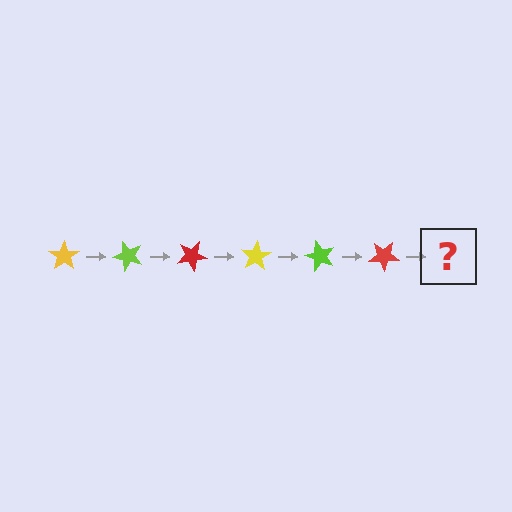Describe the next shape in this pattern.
It should be a yellow star, rotated 300 degrees from the start.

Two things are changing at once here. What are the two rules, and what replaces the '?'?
The two rules are that it rotates 50 degrees each step and the color cycles through yellow, lime, and red. The '?' should be a yellow star, rotated 300 degrees from the start.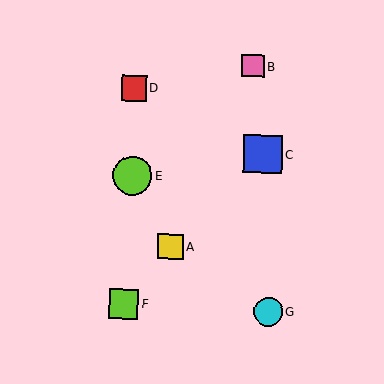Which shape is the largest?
The lime circle (labeled E) is the largest.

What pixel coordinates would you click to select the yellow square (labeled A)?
Click at (170, 247) to select the yellow square A.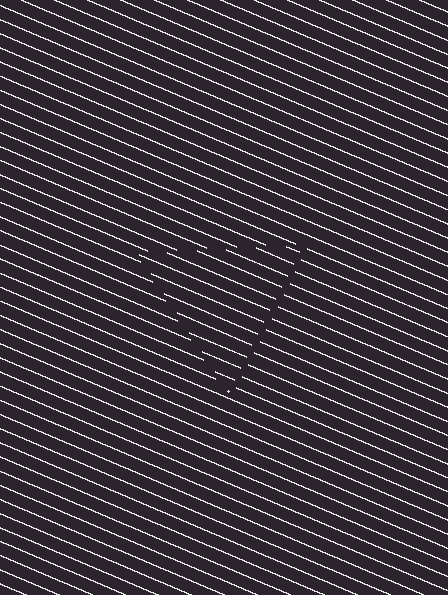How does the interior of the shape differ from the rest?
The interior of the shape contains the same grating, shifted by half a period — the contour is defined by the phase discontinuity where line-ends from the inner and outer gratings abut.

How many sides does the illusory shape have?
3 sides — the line-ends trace a triangle.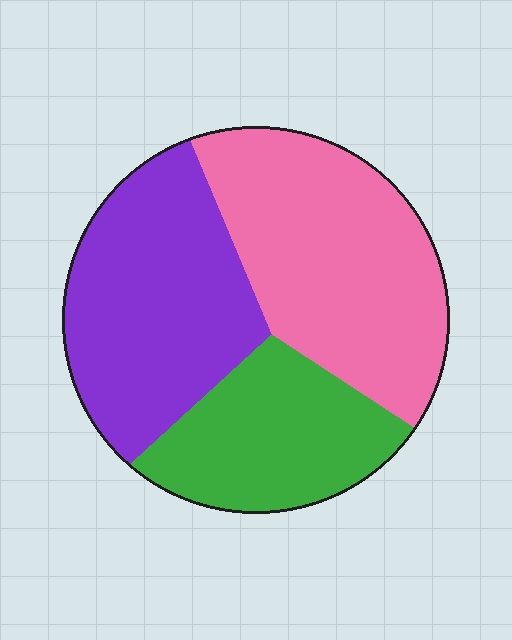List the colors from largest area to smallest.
From largest to smallest: pink, purple, green.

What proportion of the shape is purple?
Purple covers about 35% of the shape.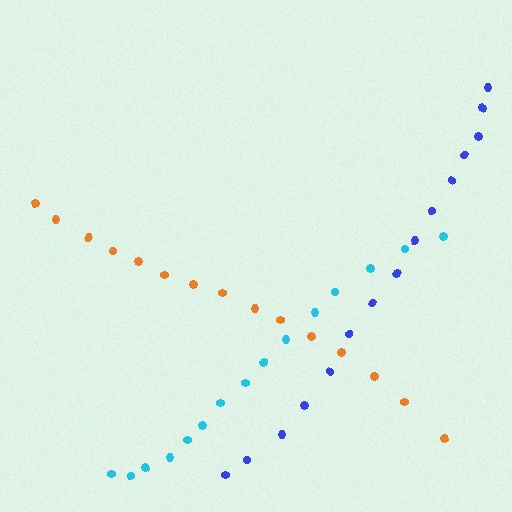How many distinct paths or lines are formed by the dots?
There are 3 distinct paths.